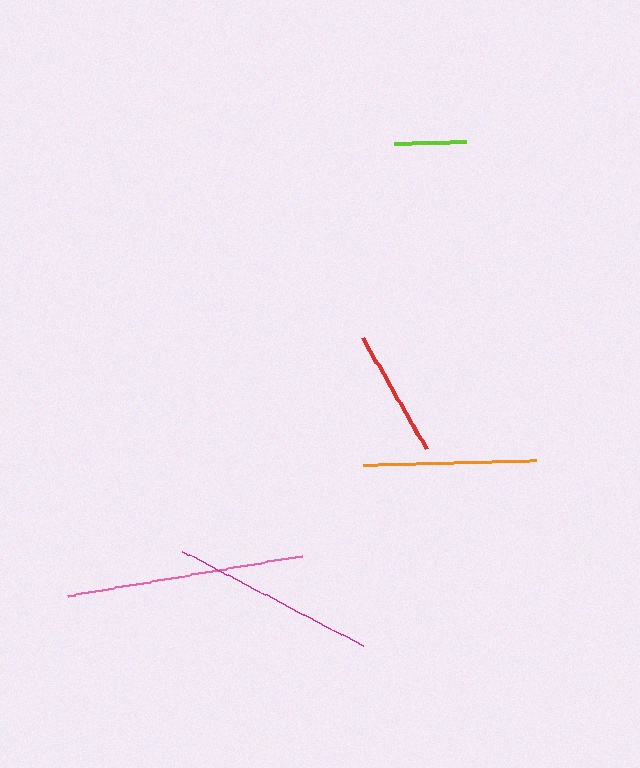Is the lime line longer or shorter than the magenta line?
The magenta line is longer than the lime line.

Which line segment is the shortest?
The lime line is the shortest at approximately 72 pixels.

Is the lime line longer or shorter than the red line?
The red line is longer than the lime line.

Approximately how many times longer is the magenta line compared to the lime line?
The magenta line is approximately 2.8 times the length of the lime line.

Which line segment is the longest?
The pink line is the longest at approximately 238 pixels.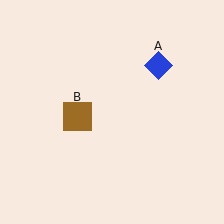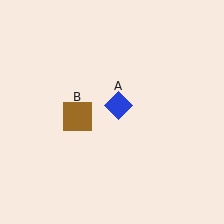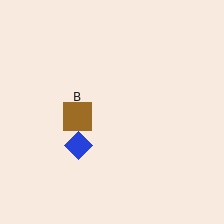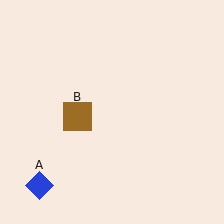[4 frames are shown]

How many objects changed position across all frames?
1 object changed position: blue diamond (object A).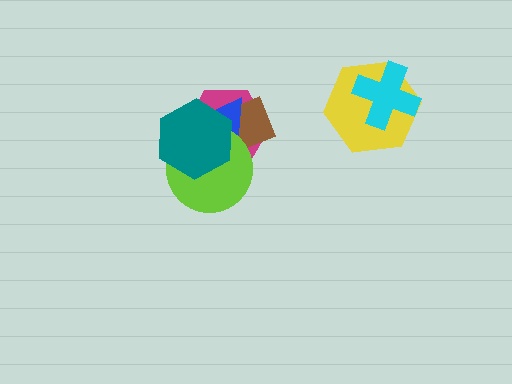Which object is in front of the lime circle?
The teal hexagon is in front of the lime circle.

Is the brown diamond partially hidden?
Yes, it is partially covered by another shape.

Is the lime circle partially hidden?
Yes, it is partially covered by another shape.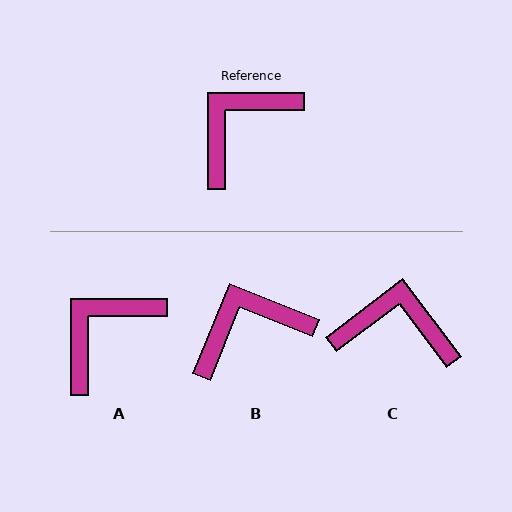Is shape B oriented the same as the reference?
No, it is off by about 22 degrees.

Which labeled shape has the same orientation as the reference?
A.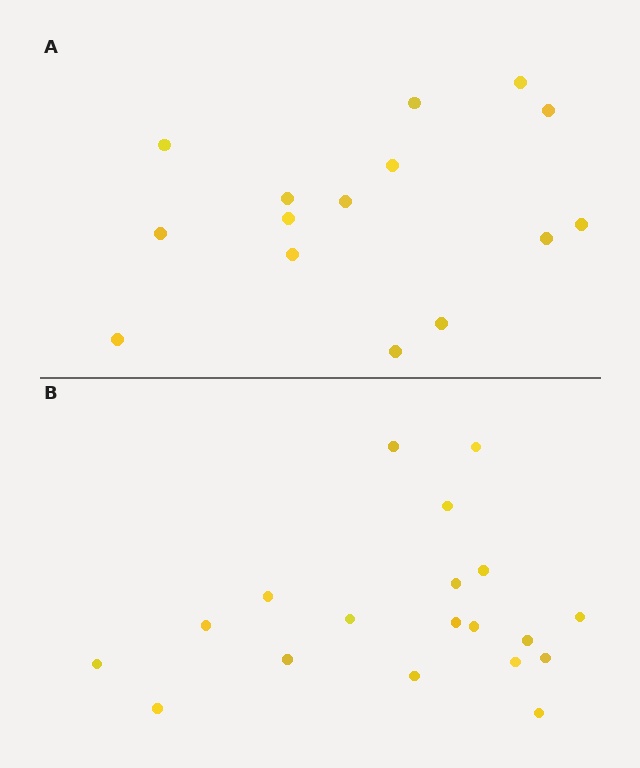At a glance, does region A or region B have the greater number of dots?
Region B (the bottom region) has more dots.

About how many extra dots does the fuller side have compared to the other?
Region B has about 4 more dots than region A.